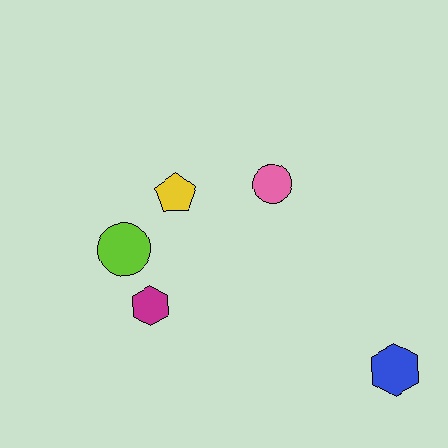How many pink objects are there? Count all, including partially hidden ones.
There is 1 pink object.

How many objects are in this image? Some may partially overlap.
There are 5 objects.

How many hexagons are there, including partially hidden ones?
There are 2 hexagons.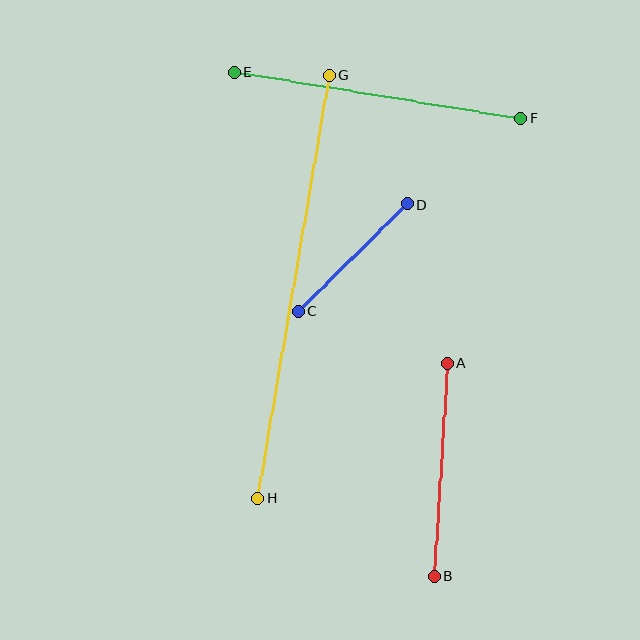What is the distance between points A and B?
The distance is approximately 214 pixels.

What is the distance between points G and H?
The distance is approximately 429 pixels.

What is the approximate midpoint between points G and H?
The midpoint is at approximately (293, 287) pixels.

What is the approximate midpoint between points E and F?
The midpoint is at approximately (378, 95) pixels.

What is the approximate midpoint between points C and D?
The midpoint is at approximately (353, 257) pixels.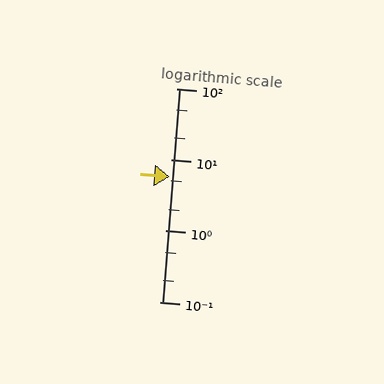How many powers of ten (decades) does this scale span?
The scale spans 3 decades, from 0.1 to 100.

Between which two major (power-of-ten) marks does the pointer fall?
The pointer is between 1 and 10.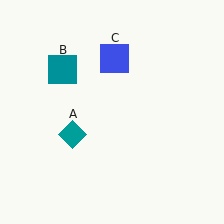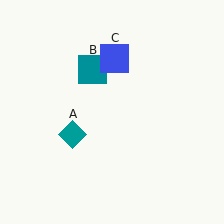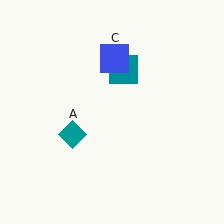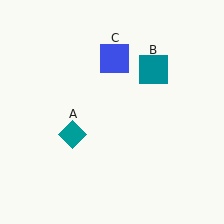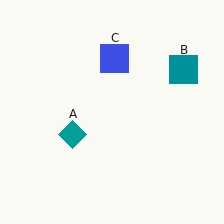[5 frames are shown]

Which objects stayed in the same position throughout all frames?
Teal diamond (object A) and blue square (object C) remained stationary.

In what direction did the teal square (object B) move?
The teal square (object B) moved right.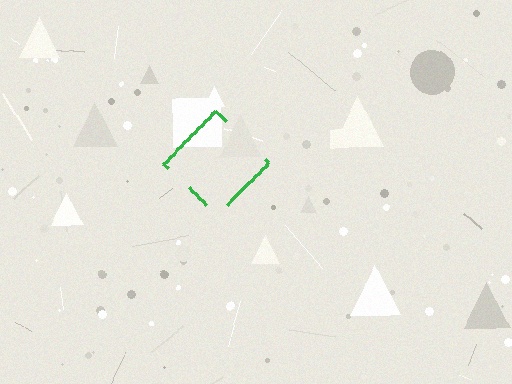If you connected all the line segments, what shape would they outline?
They would outline a diamond.